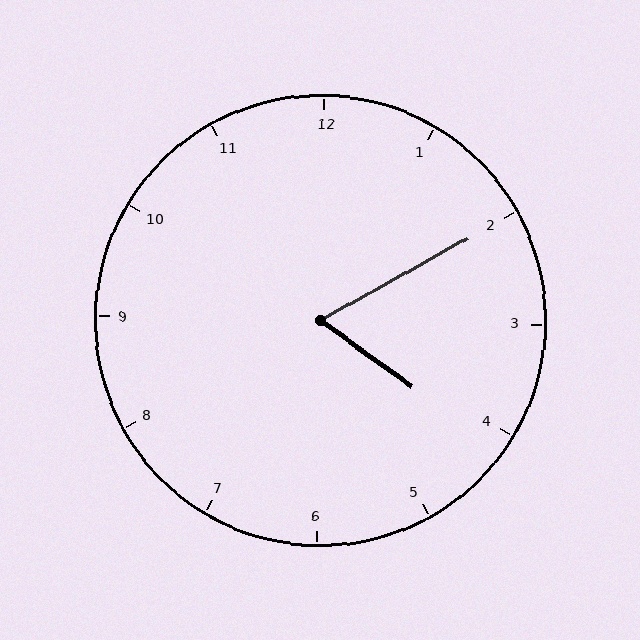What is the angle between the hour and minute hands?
Approximately 65 degrees.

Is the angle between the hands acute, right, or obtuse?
It is acute.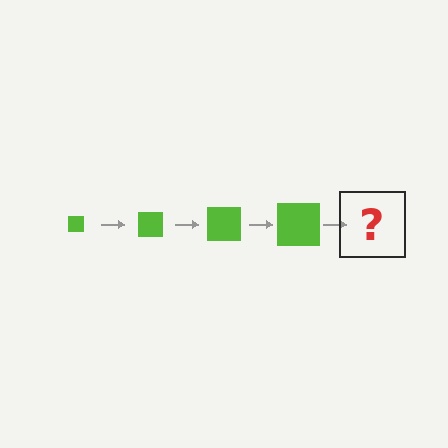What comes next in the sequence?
The next element should be a lime square, larger than the previous one.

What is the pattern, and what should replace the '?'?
The pattern is that the square gets progressively larger each step. The '?' should be a lime square, larger than the previous one.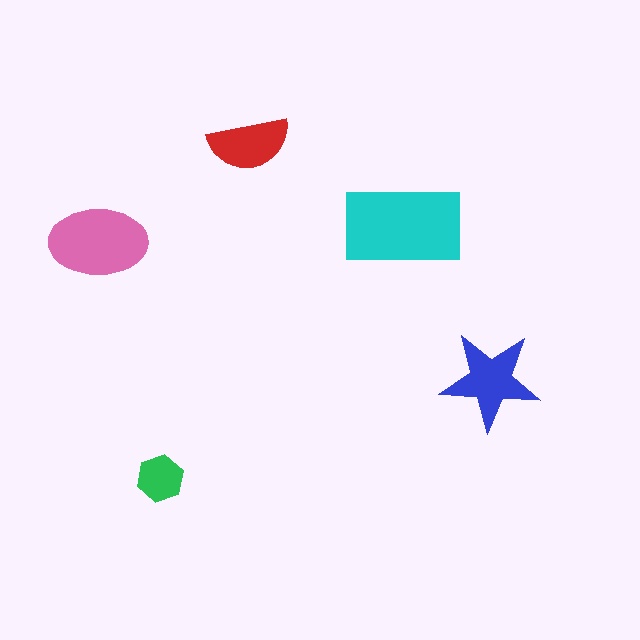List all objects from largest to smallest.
The cyan rectangle, the pink ellipse, the blue star, the red semicircle, the green hexagon.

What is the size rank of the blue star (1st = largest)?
3rd.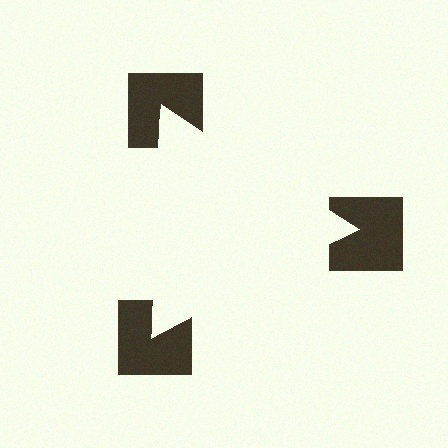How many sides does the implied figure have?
3 sides.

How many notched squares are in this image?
There are 3 — one at each vertex of the illusory triangle.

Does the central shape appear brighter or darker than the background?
It typically appears slightly brighter than the background, even though no actual brightness change is drawn.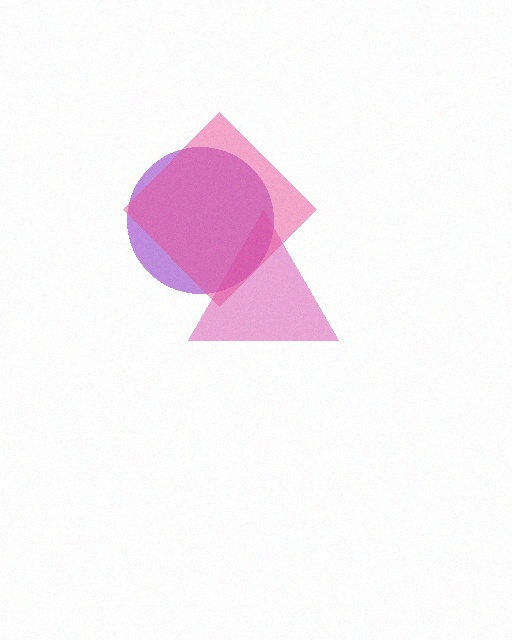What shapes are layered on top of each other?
The layered shapes are: a purple circle, a magenta triangle, a pink diamond.